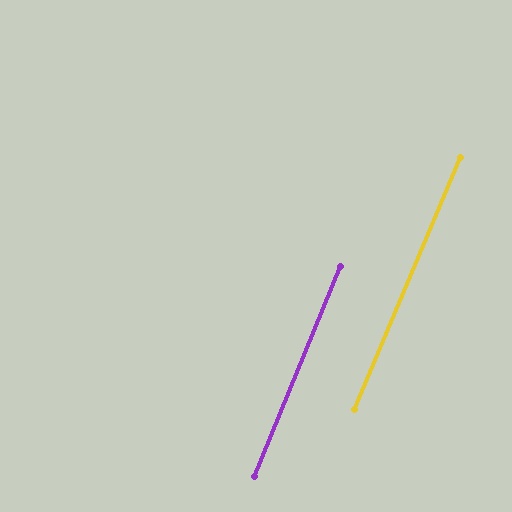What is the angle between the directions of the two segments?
Approximately 0 degrees.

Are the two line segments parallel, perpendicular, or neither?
Parallel — their directions differ by only 0.5°.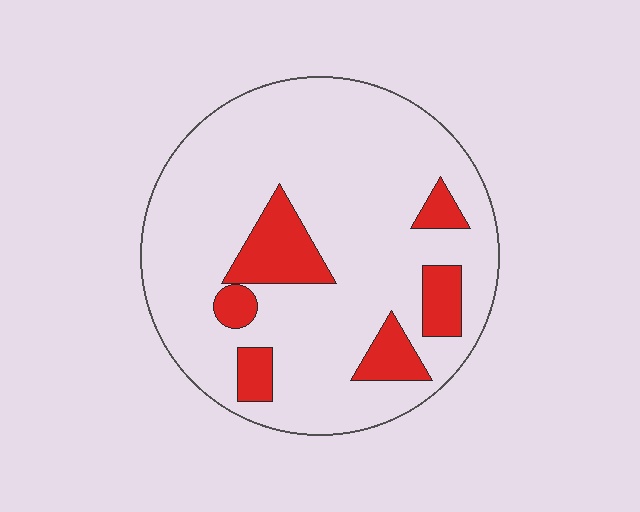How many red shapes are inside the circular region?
6.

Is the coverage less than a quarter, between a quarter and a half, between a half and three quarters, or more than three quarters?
Less than a quarter.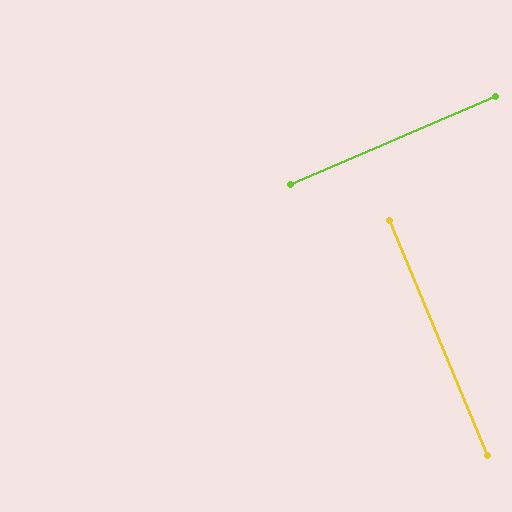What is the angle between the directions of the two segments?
Approximately 89 degrees.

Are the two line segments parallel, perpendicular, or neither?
Perpendicular — they meet at approximately 89°.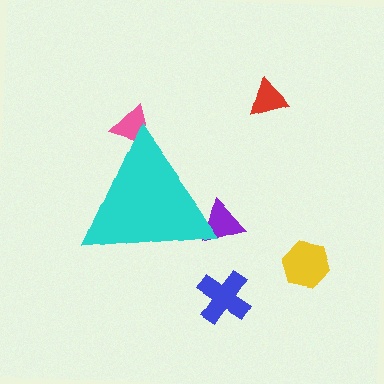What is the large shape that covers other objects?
A cyan triangle.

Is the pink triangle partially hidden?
Yes, the pink triangle is partially hidden behind the cyan triangle.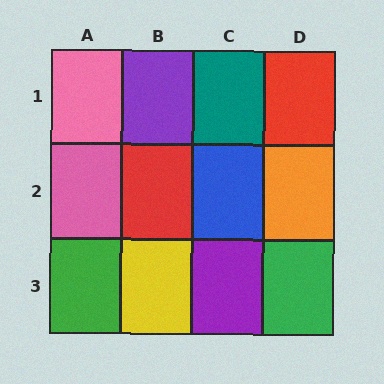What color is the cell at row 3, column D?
Green.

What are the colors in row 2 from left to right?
Pink, red, blue, orange.